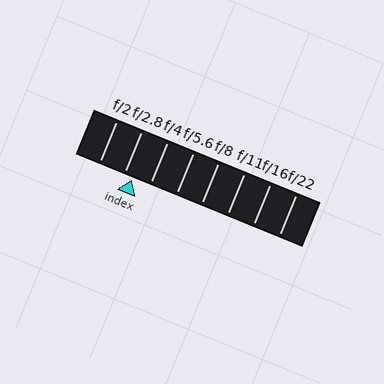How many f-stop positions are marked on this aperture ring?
There are 8 f-stop positions marked.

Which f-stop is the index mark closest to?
The index mark is closest to f/2.8.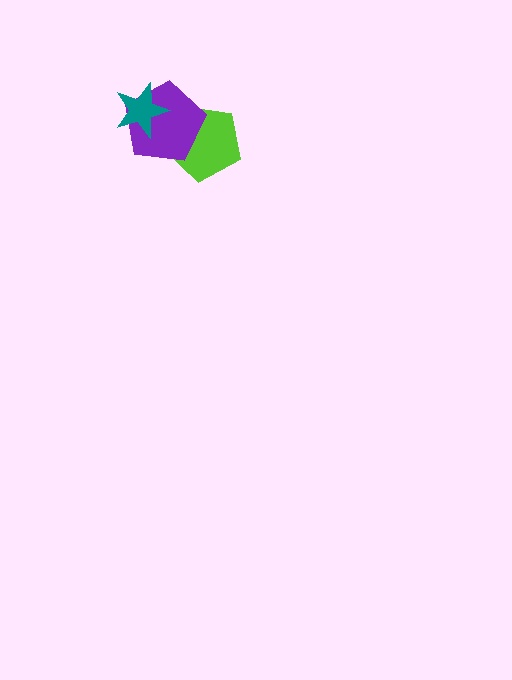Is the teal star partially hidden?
No, no other shape covers it.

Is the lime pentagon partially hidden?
Yes, it is partially covered by another shape.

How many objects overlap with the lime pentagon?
1 object overlaps with the lime pentagon.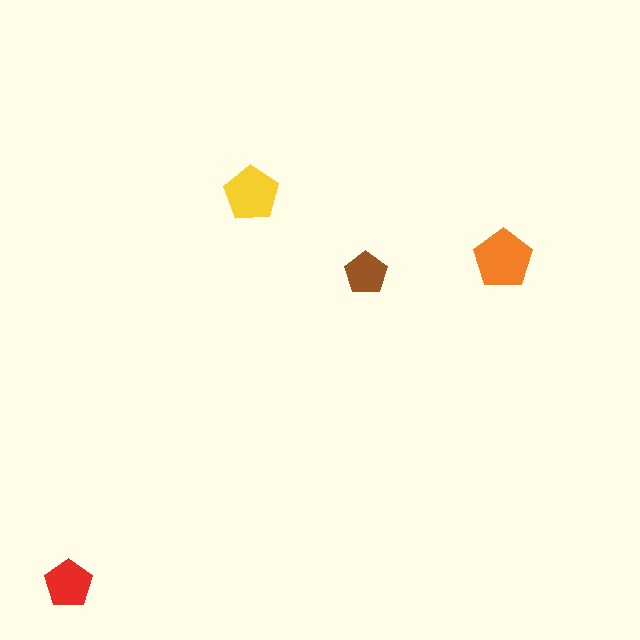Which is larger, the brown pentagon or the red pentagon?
The red one.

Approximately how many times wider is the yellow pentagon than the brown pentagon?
About 1.5 times wider.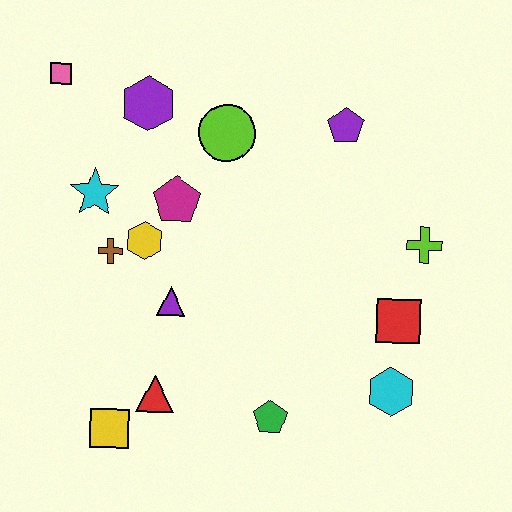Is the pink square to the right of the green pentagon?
No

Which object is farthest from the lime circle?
The yellow square is farthest from the lime circle.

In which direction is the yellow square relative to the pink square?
The yellow square is below the pink square.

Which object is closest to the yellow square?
The red triangle is closest to the yellow square.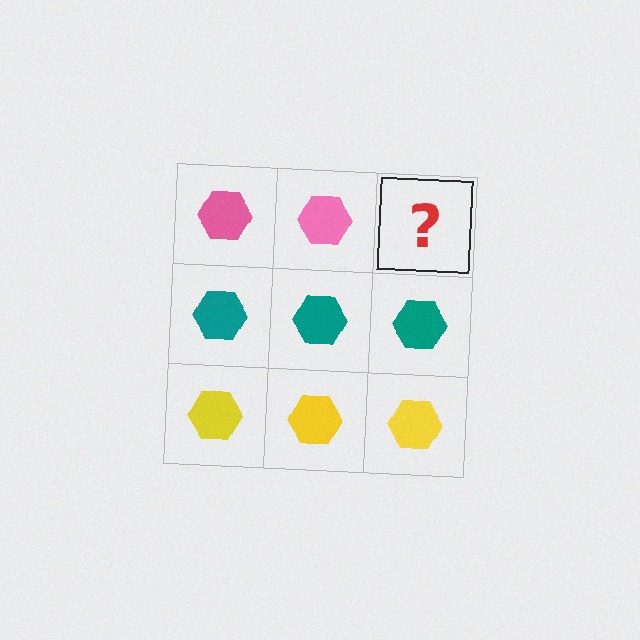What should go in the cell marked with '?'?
The missing cell should contain a pink hexagon.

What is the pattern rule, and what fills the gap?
The rule is that each row has a consistent color. The gap should be filled with a pink hexagon.